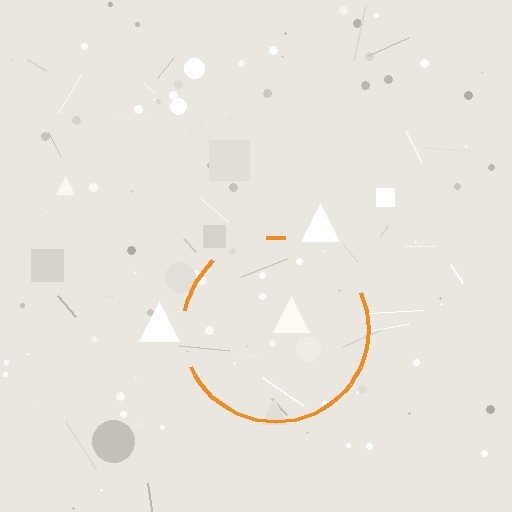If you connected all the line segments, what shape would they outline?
They would outline a circle.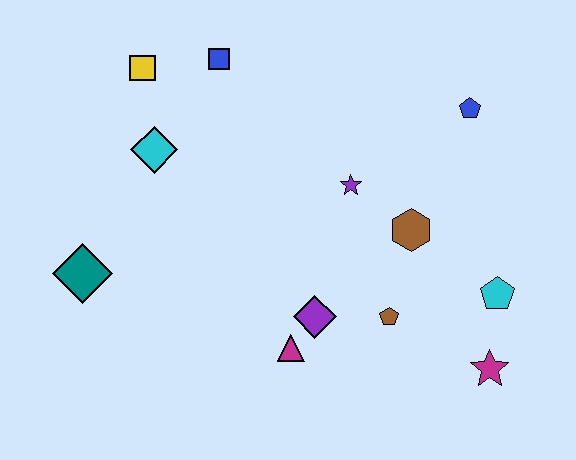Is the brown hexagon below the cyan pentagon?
No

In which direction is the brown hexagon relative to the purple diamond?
The brown hexagon is to the right of the purple diamond.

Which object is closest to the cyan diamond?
The yellow square is closest to the cyan diamond.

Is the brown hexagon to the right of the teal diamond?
Yes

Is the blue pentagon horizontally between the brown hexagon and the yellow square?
No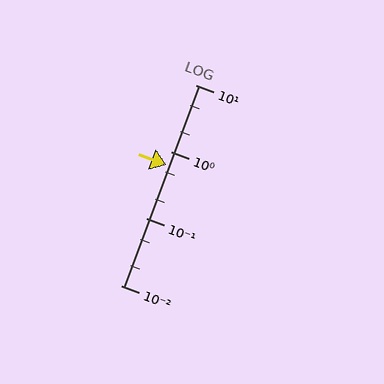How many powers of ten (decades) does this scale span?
The scale spans 3 decades, from 0.01 to 10.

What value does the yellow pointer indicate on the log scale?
The pointer indicates approximately 0.63.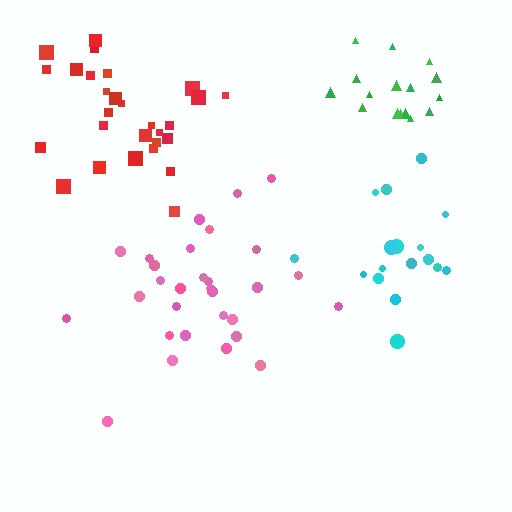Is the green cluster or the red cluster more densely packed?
Green.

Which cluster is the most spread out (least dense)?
Red.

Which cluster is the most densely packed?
Cyan.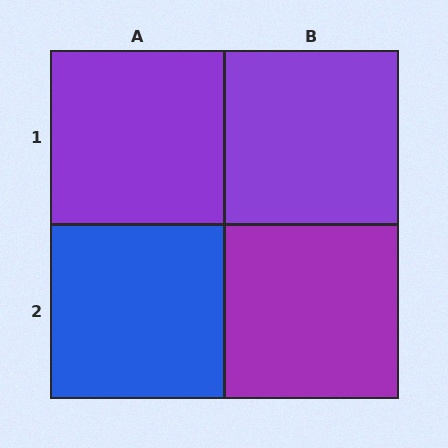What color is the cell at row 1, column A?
Purple.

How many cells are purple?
3 cells are purple.